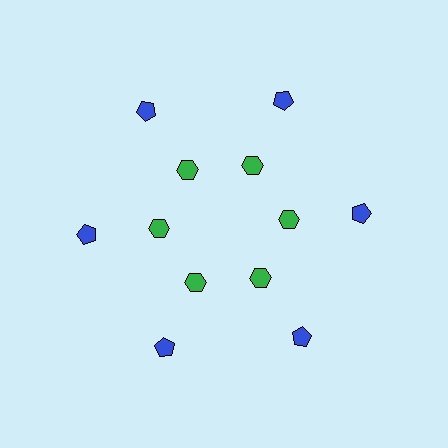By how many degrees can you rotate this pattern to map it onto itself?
The pattern maps onto itself every 60 degrees of rotation.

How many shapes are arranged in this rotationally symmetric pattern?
There are 12 shapes, arranged in 6 groups of 2.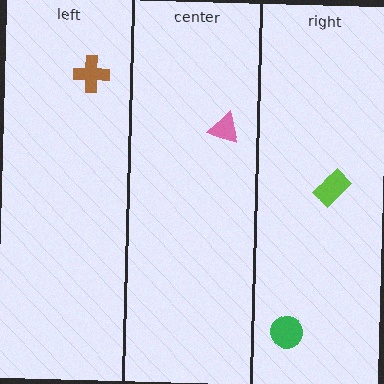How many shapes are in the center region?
1.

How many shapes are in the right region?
2.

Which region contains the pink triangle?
The center region.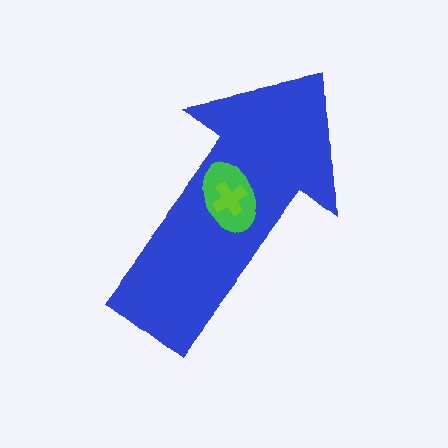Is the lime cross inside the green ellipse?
Yes.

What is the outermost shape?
The blue arrow.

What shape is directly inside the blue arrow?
The green ellipse.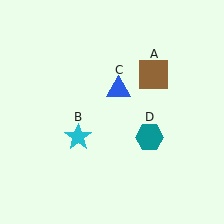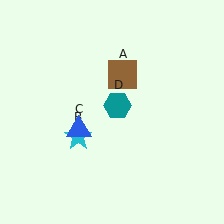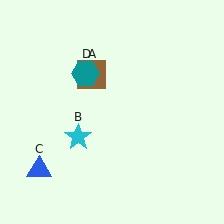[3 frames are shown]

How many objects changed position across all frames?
3 objects changed position: brown square (object A), blue triangle (object C), teal hexagon (object D).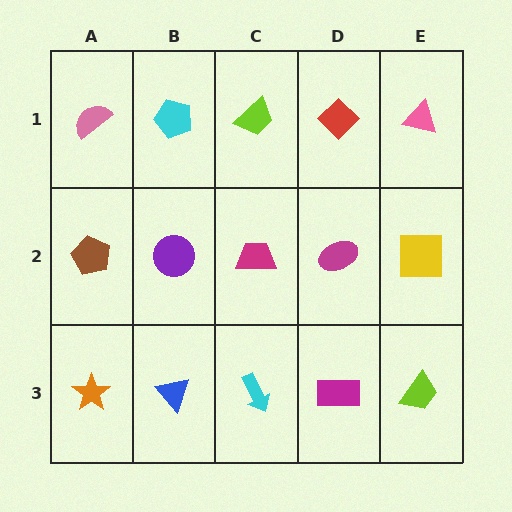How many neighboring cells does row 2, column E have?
3.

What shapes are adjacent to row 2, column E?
A pink triangle (row 1, column E), a lime trapezoid (row 3, column E), a magenta ellipse (row 2, column D).